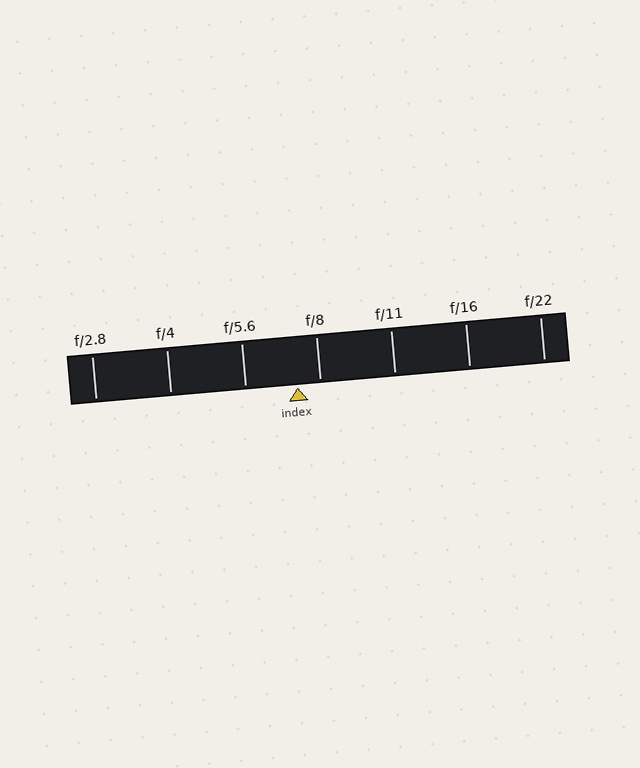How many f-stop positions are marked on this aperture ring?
There are 7 f-stop positions marked.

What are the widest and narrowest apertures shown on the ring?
The widest aperture shown is f/2.8 and the narrowest is f/22.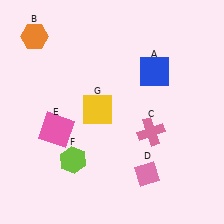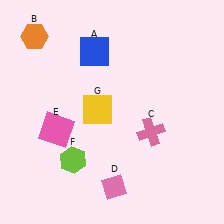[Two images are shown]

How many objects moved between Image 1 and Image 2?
2 objects moved between the two images.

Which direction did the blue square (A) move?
The blue square (A) moved left.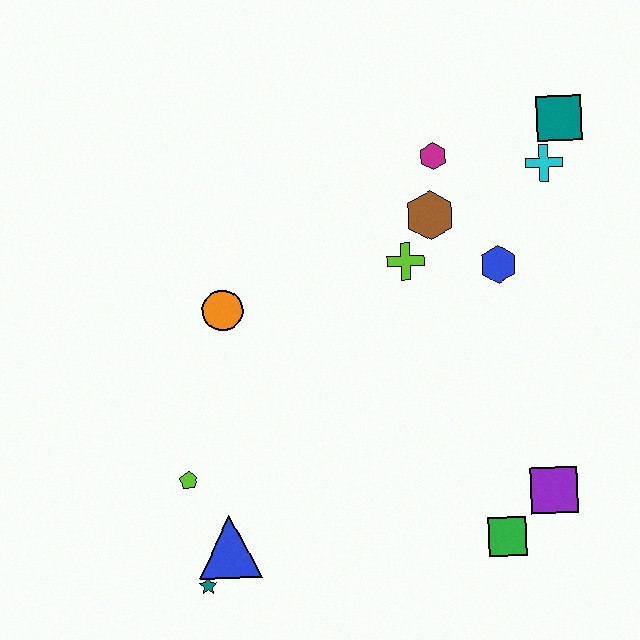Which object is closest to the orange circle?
The lime pentagon is closest to the orange circle.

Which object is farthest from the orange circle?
The teal square is farthest from the orange circle.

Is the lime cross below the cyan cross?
Yes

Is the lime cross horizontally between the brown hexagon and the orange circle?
Yes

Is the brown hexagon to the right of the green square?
No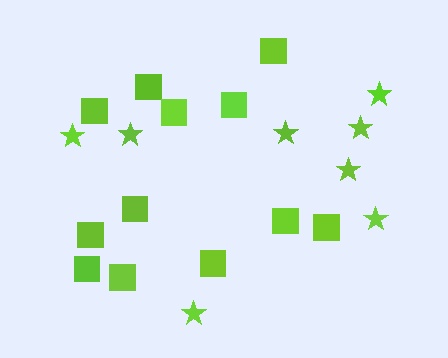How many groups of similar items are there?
There are 2 groups: one group of stars (8) and one group of squares (12).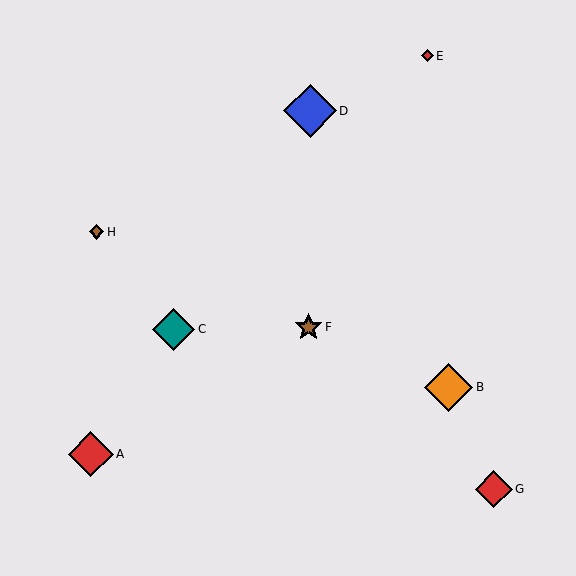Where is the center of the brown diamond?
The center of the brown diamond is at (97, 232).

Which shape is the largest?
The blue diamond (labeled D) is the largest.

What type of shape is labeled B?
Shape B is an orange diamond.